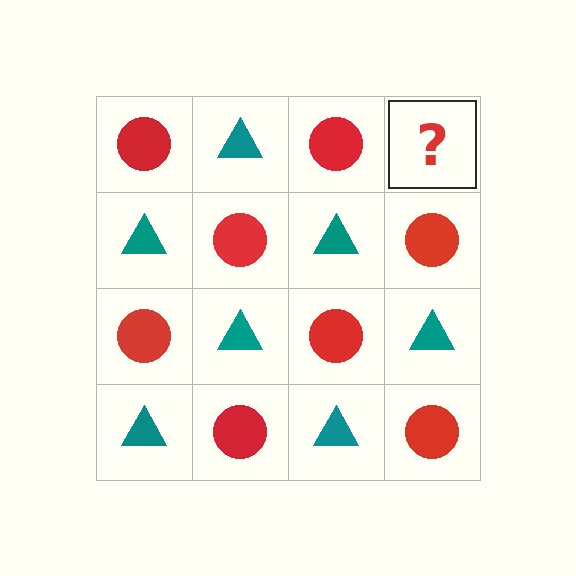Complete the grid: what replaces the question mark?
The question mark should be replaced with a teal triangle.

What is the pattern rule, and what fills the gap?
The rule is that it alternates red circle and teal triangle in a checkerboard pattern. The gap should be filled with a teal triangle.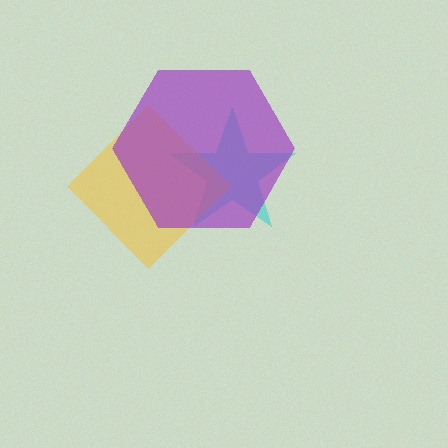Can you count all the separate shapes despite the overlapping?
Yes, there are 3 separate shapes.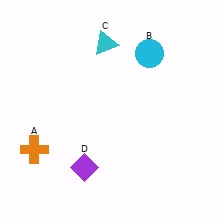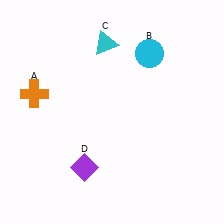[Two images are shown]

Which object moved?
The orange cross (A) moved up.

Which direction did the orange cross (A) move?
The orange cross (A) moved up.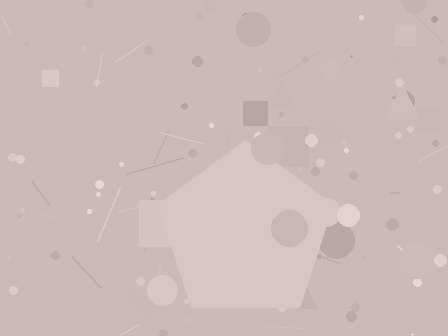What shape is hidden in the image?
A pentagon is hidden in the image.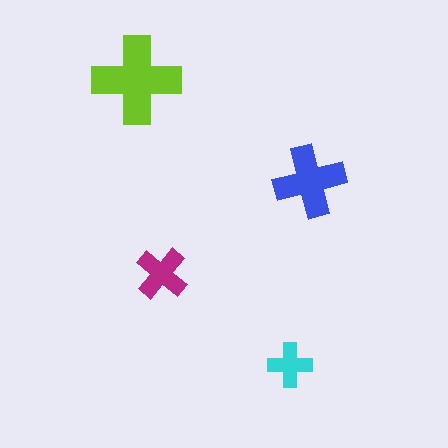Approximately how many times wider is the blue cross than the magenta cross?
About 1.5 times wider.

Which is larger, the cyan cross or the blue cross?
The blue one.